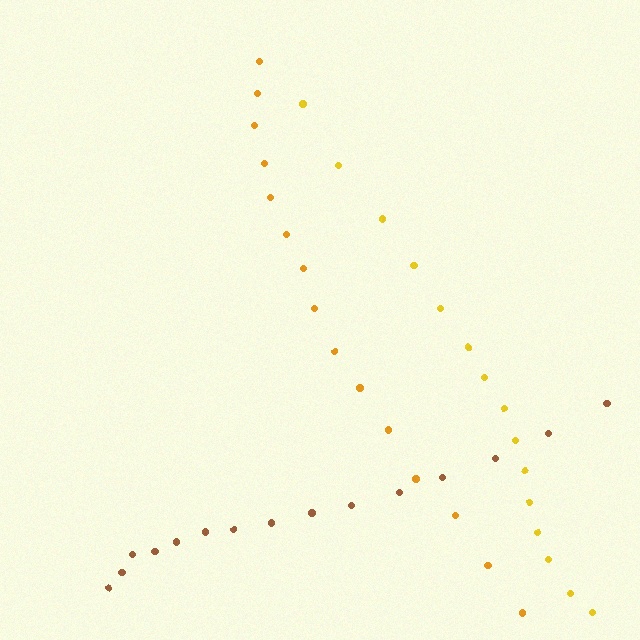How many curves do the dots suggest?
There are 3 distinct paths.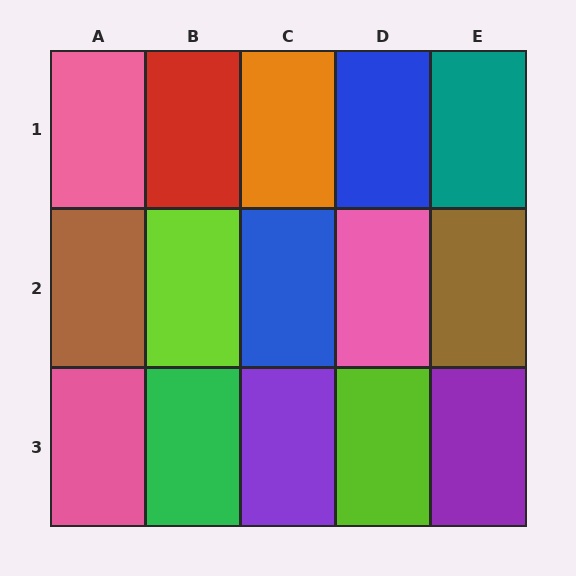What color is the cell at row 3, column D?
Lime.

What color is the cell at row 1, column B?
Red.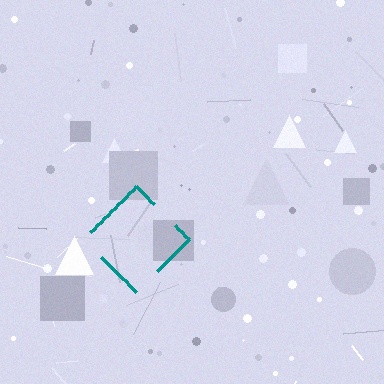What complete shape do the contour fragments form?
The contour fragments form a diamond.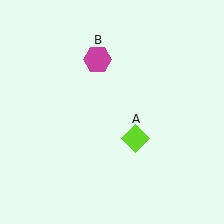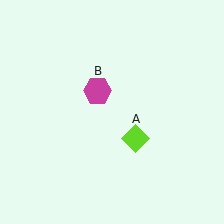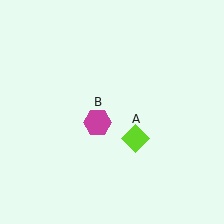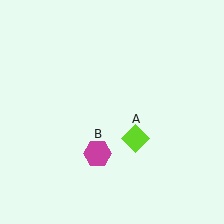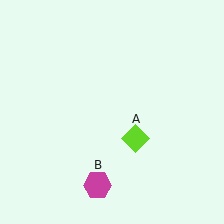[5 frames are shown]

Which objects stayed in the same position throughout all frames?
Lime diamond (object A) remained stationary.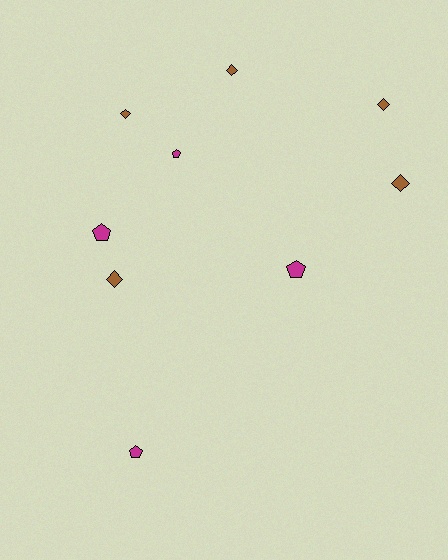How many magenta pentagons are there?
There are 4 magenta pentagons.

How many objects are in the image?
There are 9 objects.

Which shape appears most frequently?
Diamond, with 5 objects.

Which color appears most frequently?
Brown, with 5 objects.